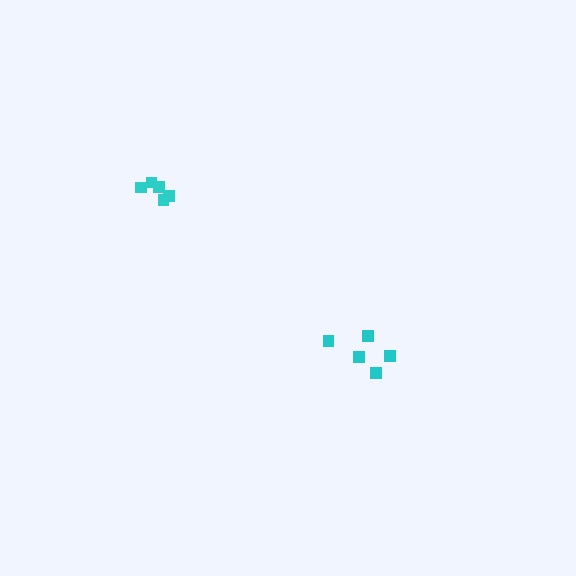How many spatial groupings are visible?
There are 2 spatial groupings.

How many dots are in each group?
Group 1: 5 dots, Group 2: 5 dots (10 total).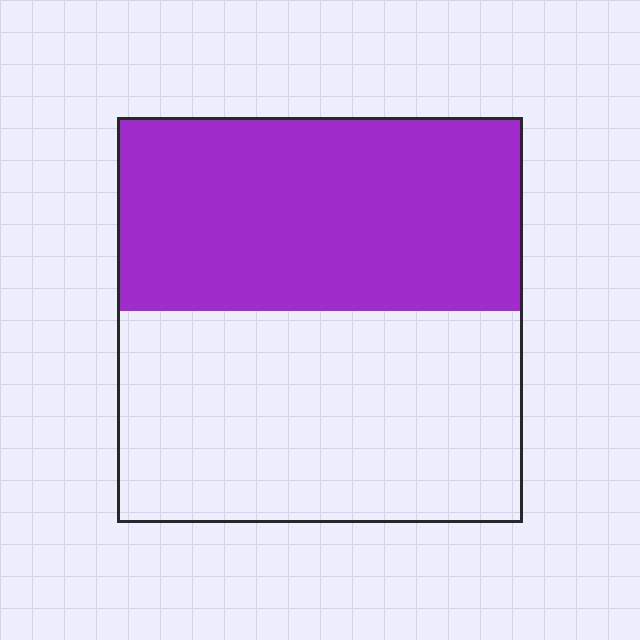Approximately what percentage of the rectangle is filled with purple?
Approximately 50%.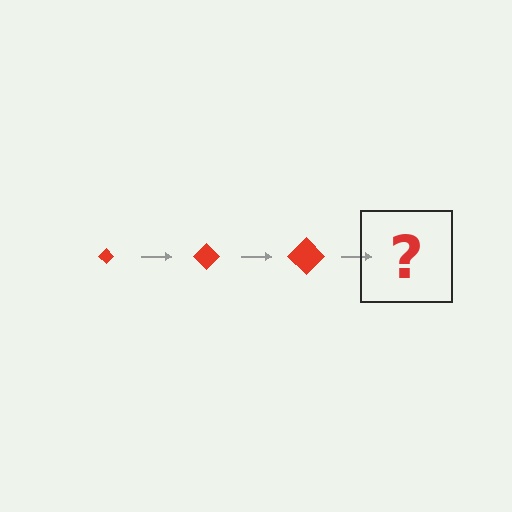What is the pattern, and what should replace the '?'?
The pattern is that the diamond gets progressively larger each step. The '?' should be a red diamond, larger than the previous one.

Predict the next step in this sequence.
The next step is a red diamond, larger than the previous one.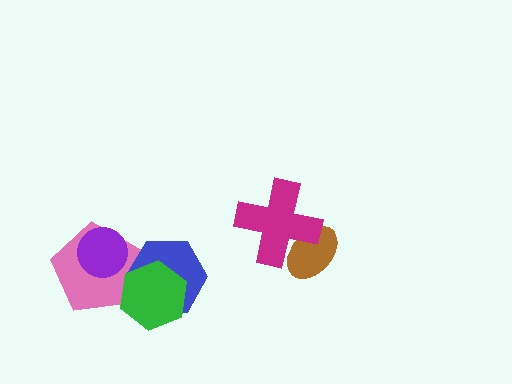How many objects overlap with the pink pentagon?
3 objects overlap with the pink pentagon.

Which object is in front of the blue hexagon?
The green hexagon is in front of the blue hexagon.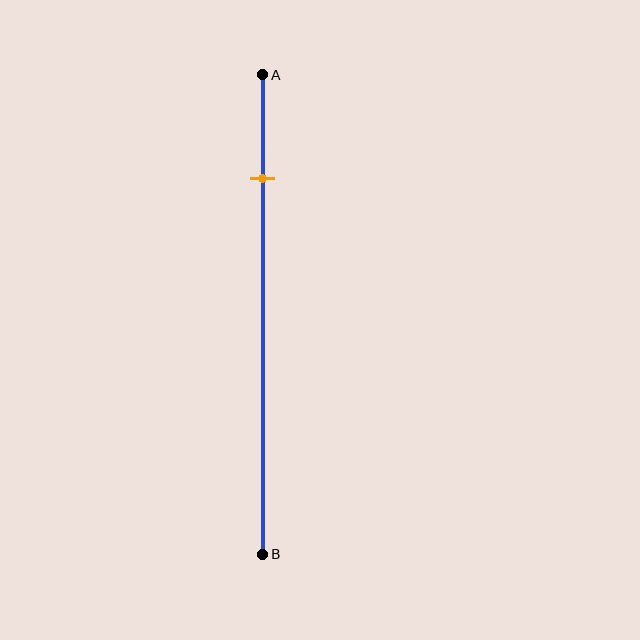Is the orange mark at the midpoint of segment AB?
No, the mark is at about 20% from A, not at the 50% midpoint.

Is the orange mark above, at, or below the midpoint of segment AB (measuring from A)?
The orange mark is above the midpoint of segment AB.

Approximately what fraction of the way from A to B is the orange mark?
The orange mark is approximately 20% of the way from A to B.